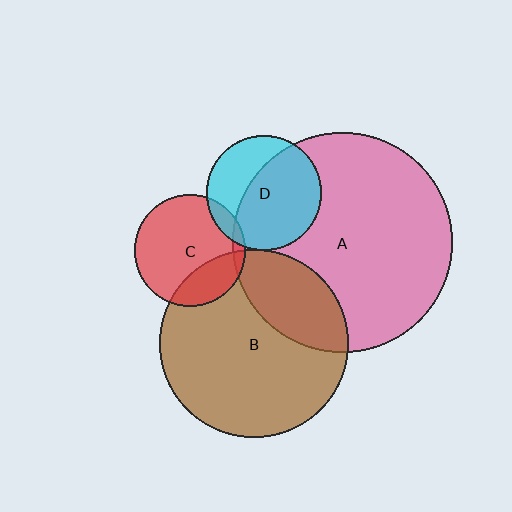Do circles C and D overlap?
Yes.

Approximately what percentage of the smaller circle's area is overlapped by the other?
Approximately 10%.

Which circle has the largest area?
Circle A (pink).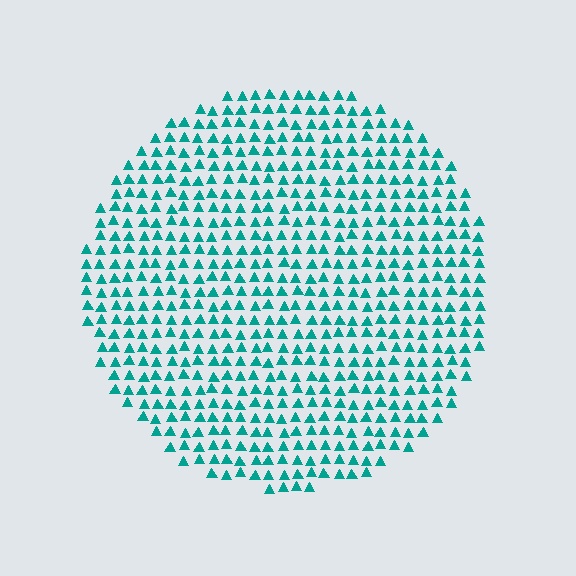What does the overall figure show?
The overall figure shows a circle.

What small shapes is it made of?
It is made of small triangles.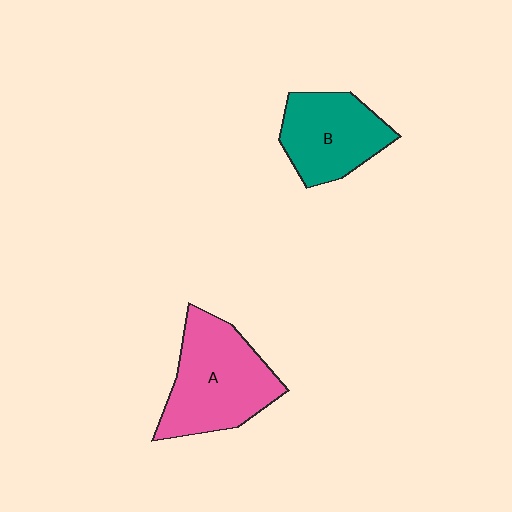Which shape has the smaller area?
Shape B (teal).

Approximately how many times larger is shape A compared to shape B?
Approximately 1.3 times.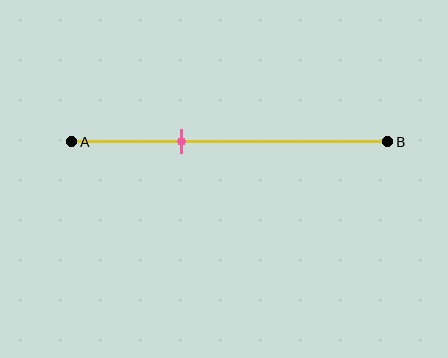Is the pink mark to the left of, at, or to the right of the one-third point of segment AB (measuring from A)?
The pink mark is approximately at the one-third point of segment AB.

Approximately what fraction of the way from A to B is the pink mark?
The pink mark is approximately 35% of the way from A to B.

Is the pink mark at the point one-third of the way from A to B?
Yes, the mark is approximately at the one-third point.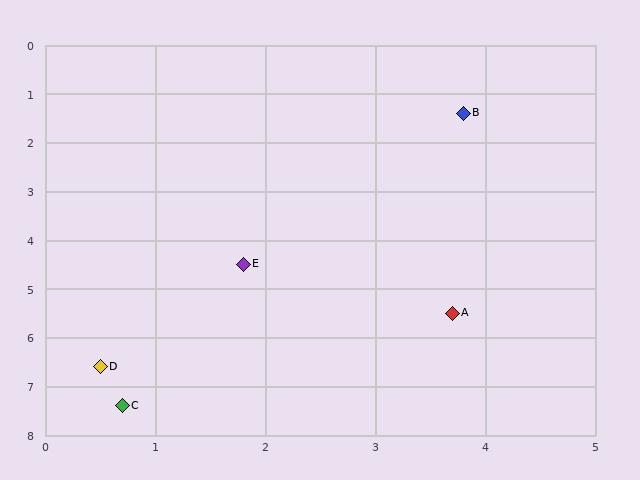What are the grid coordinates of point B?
Point B is at approximately (3.8, 1.4).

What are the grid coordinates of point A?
Point A is at approximately (3.7, 5.5).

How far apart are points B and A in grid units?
Points B and A are about 4.1 grid units apart.